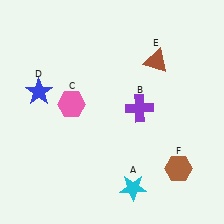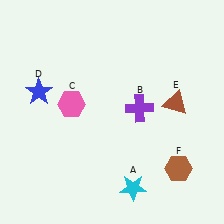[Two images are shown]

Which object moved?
The brown triangle (E) moved down.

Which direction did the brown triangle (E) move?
The brown triangle (E) moved down.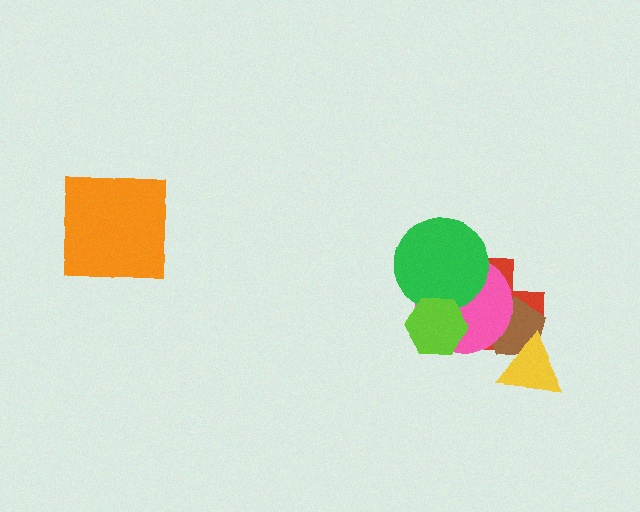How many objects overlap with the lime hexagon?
3 objects overlap with the lime hexagon.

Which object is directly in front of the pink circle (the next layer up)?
The green circle is directly in front of the pink circle.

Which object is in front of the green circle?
The lime hexagon is in front of the green circle.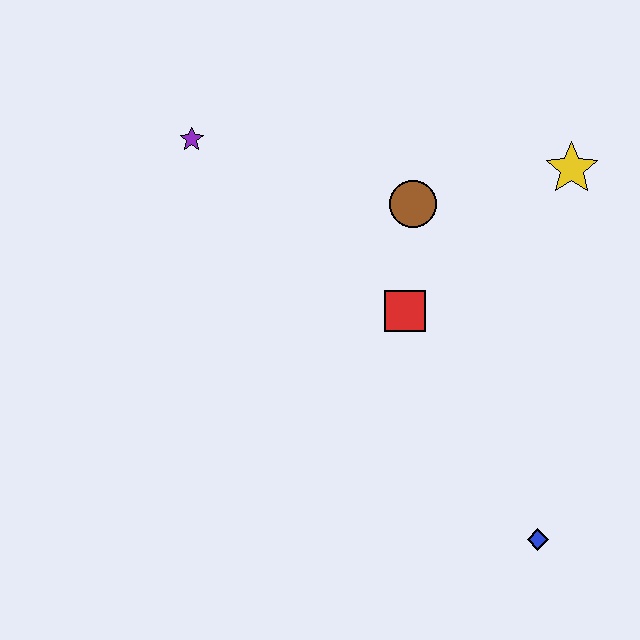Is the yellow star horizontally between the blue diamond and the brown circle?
No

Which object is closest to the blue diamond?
The red square is closest to the blue diamond.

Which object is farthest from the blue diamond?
The purple star is farthest from the blue diamond.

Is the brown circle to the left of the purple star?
No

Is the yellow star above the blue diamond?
Yes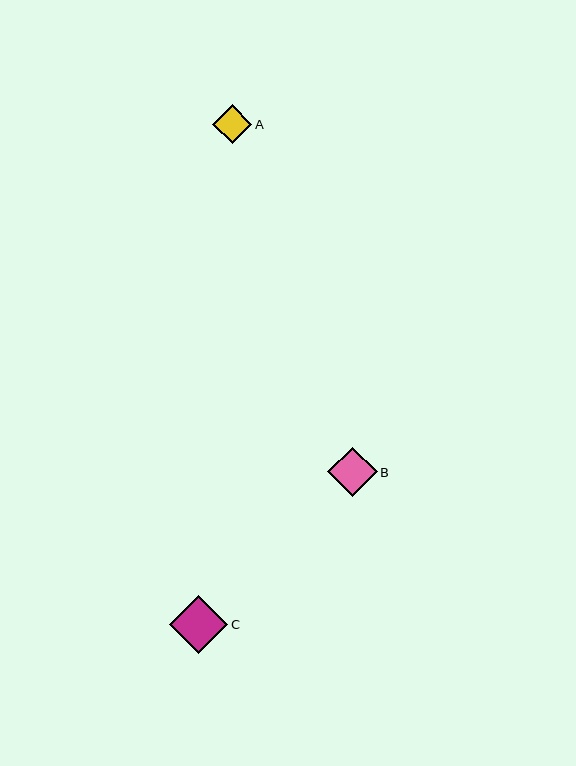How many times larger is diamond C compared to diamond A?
Diamond C is approximately 1.5 times the size of diamond A.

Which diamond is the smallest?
Diamond A is the smallest with a size of approximately 39 pixels.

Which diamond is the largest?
Diamond C is the largest with a size of approximately 58 pixels.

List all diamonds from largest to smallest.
From largest to smallest: C, B, A.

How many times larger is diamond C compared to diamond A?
Diamond C is approximately 1.5 times the size of diamond A.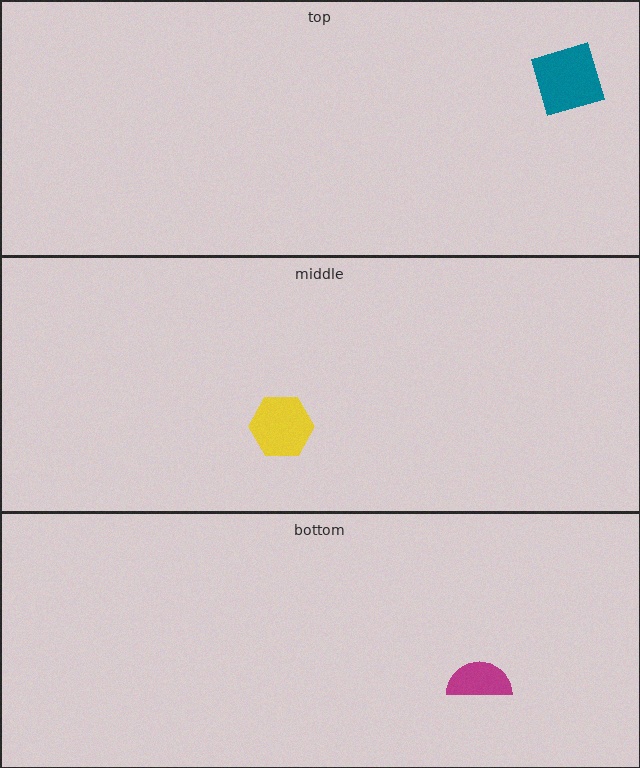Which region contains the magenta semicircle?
The bottom region.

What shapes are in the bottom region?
The magenta semicircle.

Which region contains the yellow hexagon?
The middle region.